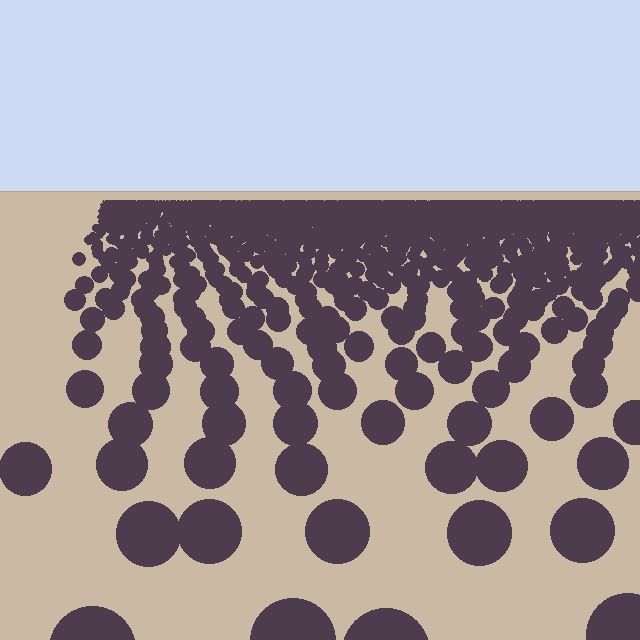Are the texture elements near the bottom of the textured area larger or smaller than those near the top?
Larger. Near the bottom, elements are closer to the viewer and appear at a bigger on-screen size.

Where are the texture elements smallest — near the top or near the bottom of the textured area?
Near the top.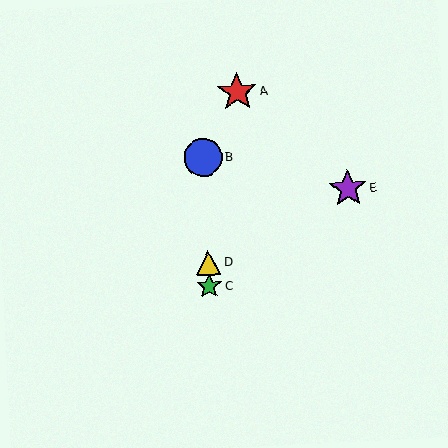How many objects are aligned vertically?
3 objects (B, C, D) are aligned vertically.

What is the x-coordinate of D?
Object D is at x≈208.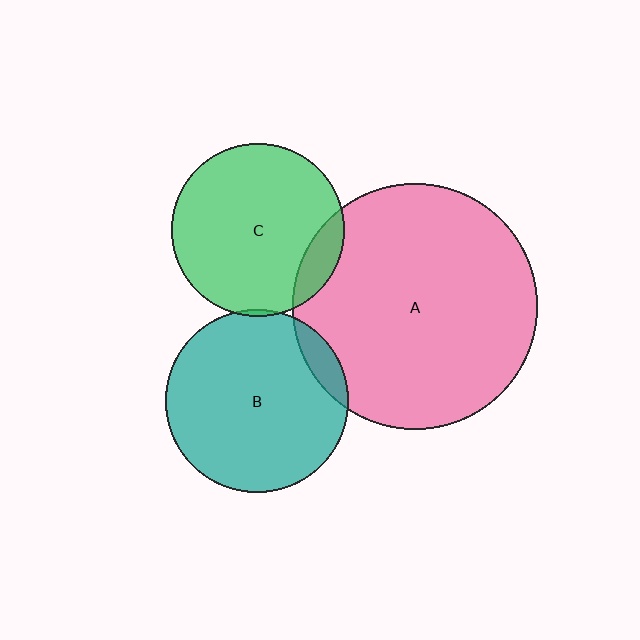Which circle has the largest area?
Circle A (pink).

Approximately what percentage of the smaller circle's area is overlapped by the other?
Approximately 10%.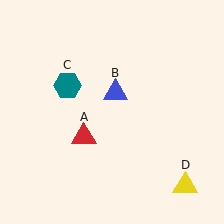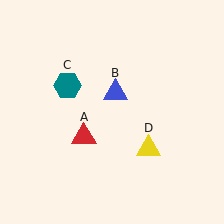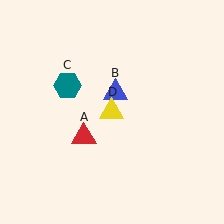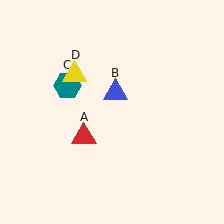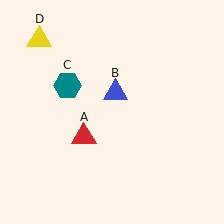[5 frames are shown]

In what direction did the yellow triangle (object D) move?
The yellow triangle (object D) moved up and to the left.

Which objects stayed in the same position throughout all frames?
Red triangle (object A) and blue triangle (object B) and teal hexagon (object C) remained stationary.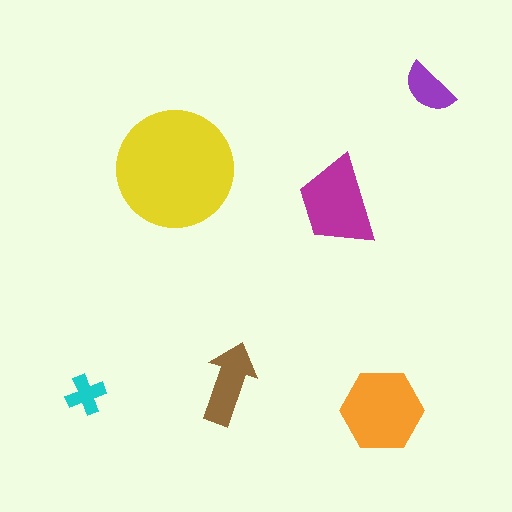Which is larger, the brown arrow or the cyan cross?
The brown arrow.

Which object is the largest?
The yellow circle.